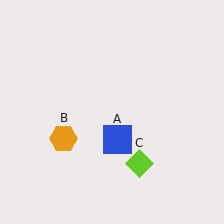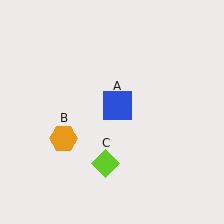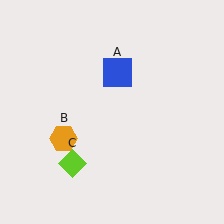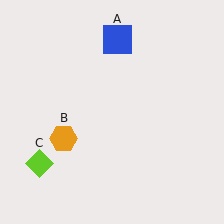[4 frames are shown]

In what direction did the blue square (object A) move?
The blue square (object A) moved up.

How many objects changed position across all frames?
2 objects changed position: blue square (object A), lime diamond (object C).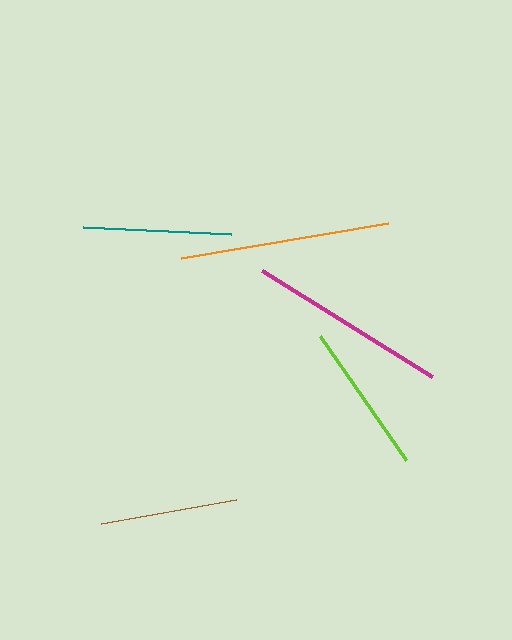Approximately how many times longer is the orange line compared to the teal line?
The orange line is approximately 1.4 times the length of the teal line.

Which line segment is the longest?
The orange line is the longest at approximately 210 pixels.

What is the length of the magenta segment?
The magenta segment is approximately 201 pixels long.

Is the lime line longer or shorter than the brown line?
The lime line is longer than the brown line.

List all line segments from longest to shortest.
From longest to shortest: orange, magenta, lime, teal, brown.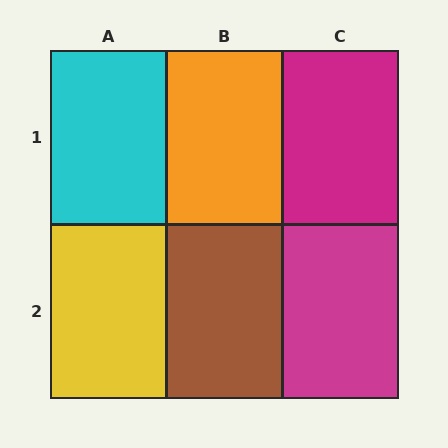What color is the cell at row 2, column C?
Magenta.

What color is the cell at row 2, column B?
Brown.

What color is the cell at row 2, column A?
Yellow.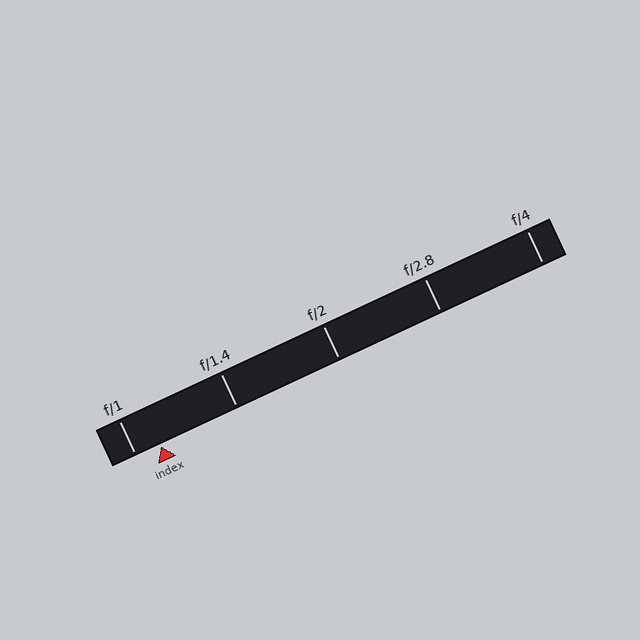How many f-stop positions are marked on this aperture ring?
There are 5 f-stop positions marked.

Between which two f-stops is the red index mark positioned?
The index mark is between f/1 and f/1.4.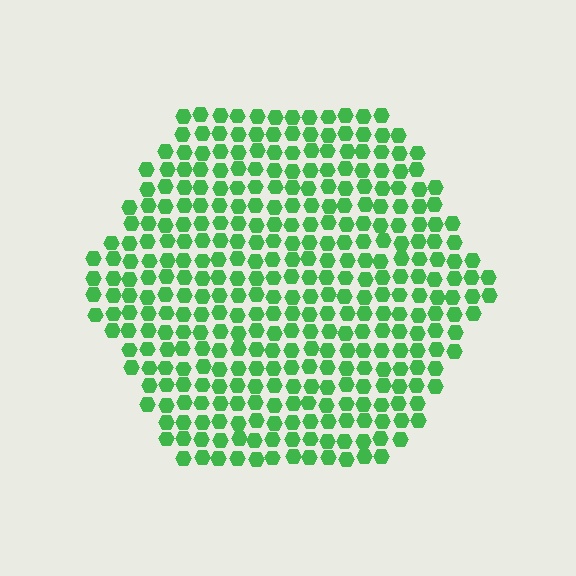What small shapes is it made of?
It is made of small hexagons.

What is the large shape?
The large shape is a hexagon.